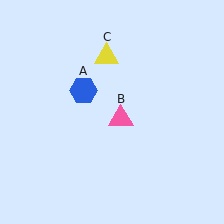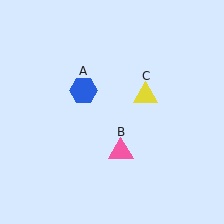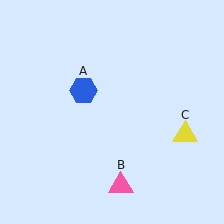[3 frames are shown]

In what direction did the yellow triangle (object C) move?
The yellow triangle (object C) moved down and to the right.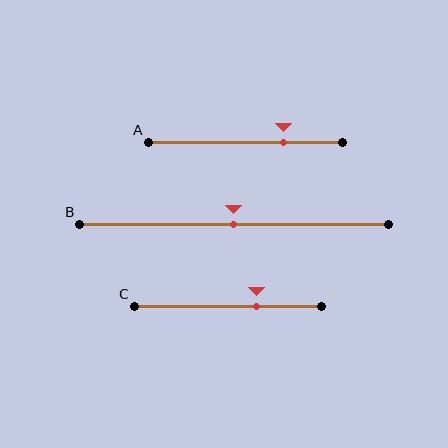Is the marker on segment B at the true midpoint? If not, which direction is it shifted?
Yes, the marker on segment B is at the true midpoint.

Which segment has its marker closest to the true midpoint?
Segment B has its marker closest to the true midpoint.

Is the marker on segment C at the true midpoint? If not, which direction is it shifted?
No, the marker on segment C is shifted to the right by about 15% of the segment length.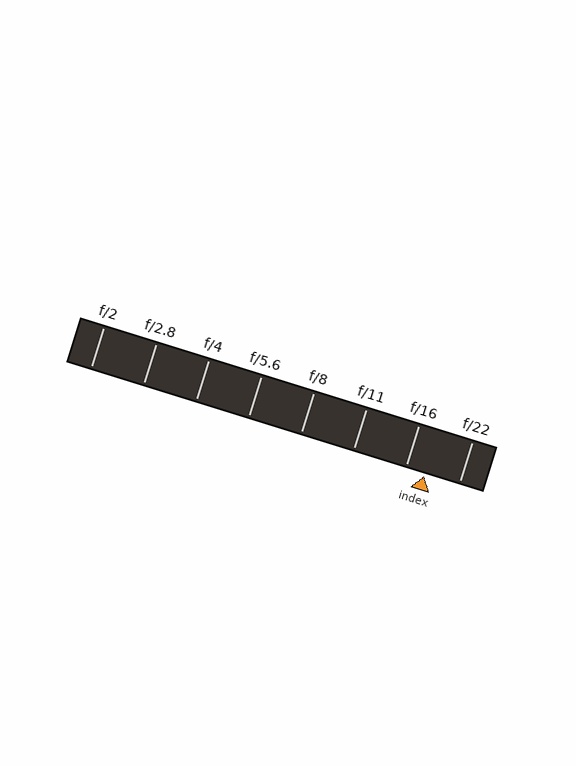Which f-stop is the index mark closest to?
The index mark is closest to f/16.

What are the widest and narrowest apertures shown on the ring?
The widest aperture shown is f/2 and the narrowest is f/22.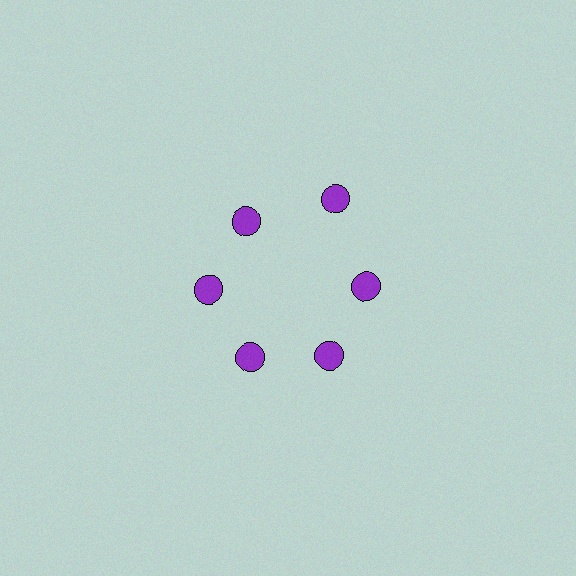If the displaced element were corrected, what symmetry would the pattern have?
It would have 6-fold rotational symmetry — the pattern would map onto itself every 60 degrees.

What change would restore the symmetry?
The symmetry would be restored by moving it inward, back onto the ring so that all 6 circles sit at equal angles and equal distance from the center.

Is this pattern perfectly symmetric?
No. The 6 purple circles are arranged in a ring, but one element near the 1 o'clock position is pushed outward from the center, breaking the 6-fold rotational symmetry.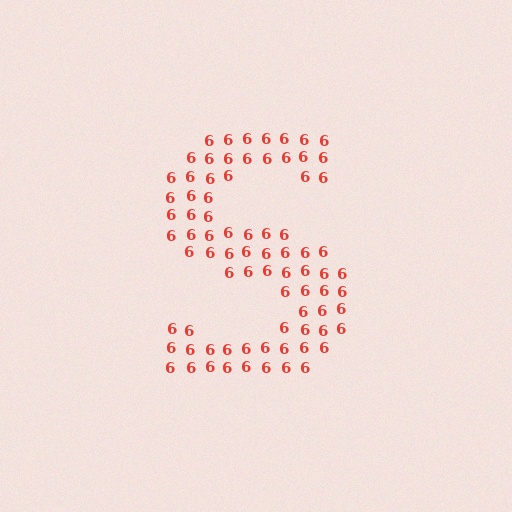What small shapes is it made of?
It is made of small digit 6's.